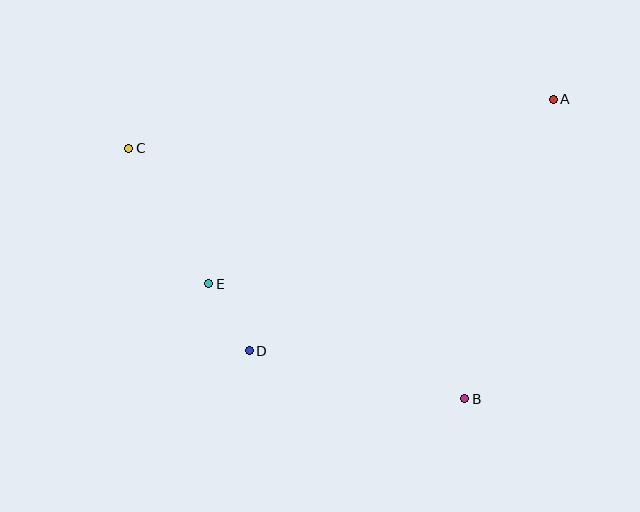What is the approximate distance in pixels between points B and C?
The distance between B and C is approximately 419 pixels.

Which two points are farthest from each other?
Points A and C are farthest from each other.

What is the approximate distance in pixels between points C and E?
The distance between C and E is approximately 157 pixels.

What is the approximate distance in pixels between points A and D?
The distance between A and D is approximately 395 pixels.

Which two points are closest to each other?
Points D and E are closest to each other.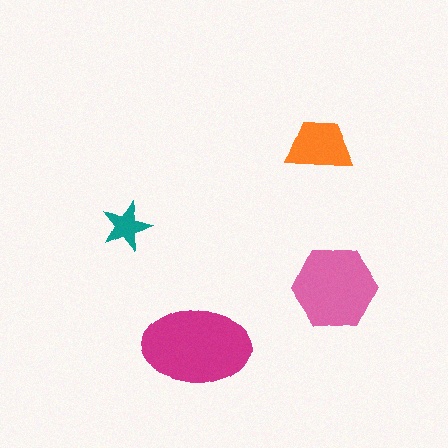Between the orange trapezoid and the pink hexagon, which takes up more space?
The pink hexagon.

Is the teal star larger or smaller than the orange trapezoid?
Smaller.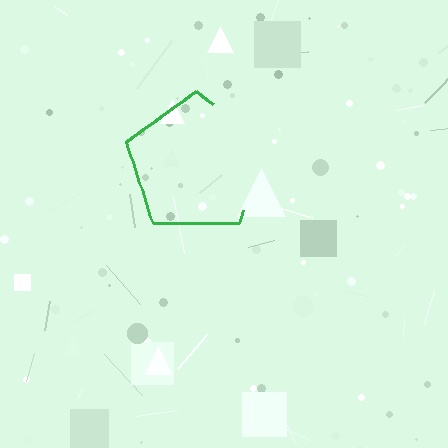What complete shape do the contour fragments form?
The contour fragments form a pentagon.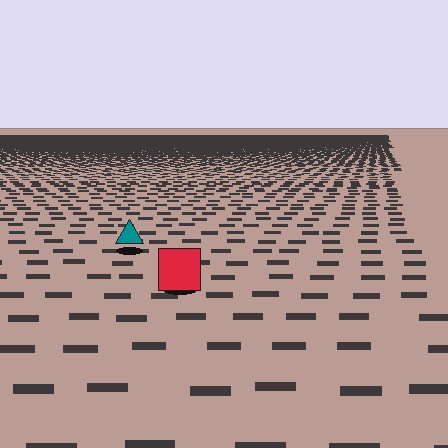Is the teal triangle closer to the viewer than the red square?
No. The red square is closer — you can tell from the texture gradient: the ground texture is coarser near it.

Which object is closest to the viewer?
The red square is closest. The texture marks near it are larger and more spread out.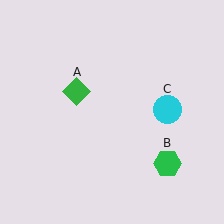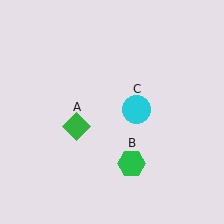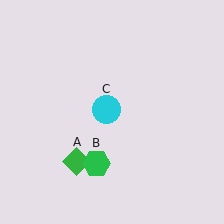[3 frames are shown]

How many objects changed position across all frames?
3 objects changed position: green diamond (object A), green hexagon (object B), cyan circle (object C).